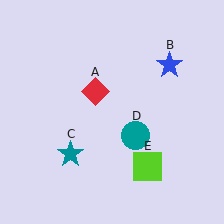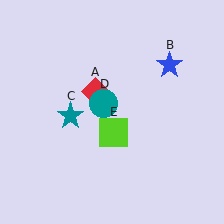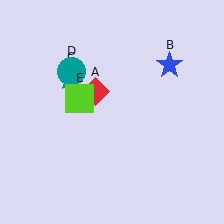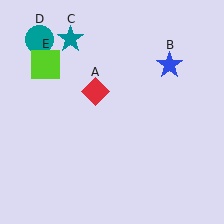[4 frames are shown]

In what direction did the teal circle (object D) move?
The teal circle (object D) moved up and to the left.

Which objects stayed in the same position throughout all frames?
Red diamond (object A) and blue star (object B) remained stationary.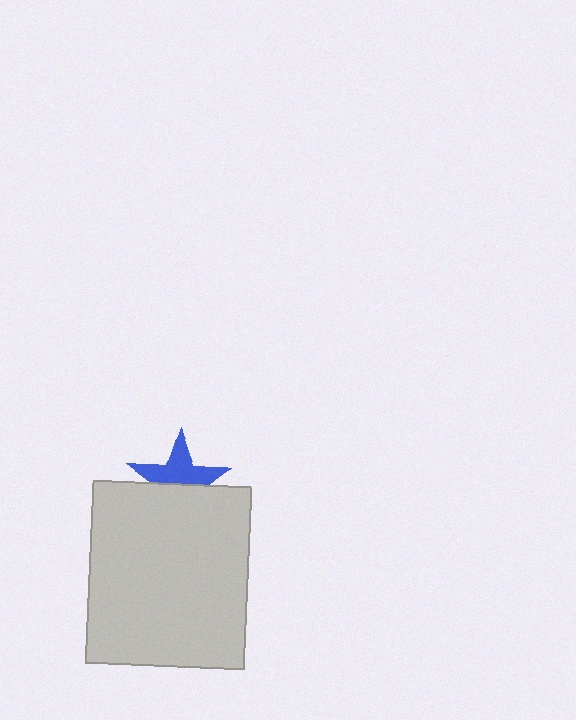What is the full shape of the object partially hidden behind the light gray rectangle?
The partially hidden object is a blue star.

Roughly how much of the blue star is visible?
About half of it is visible (roughly 54%).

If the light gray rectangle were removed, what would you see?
You would see the complete blue star.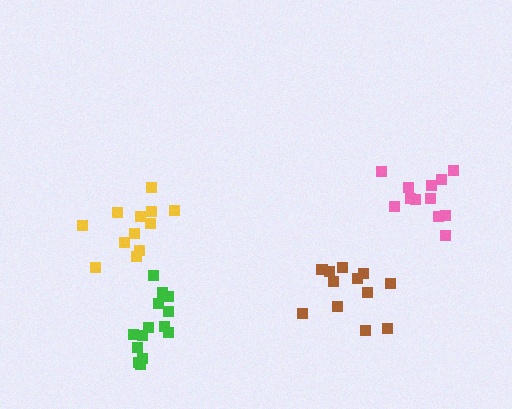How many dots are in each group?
Group 1: 14 dots, Group 2: 12 dots, Group 3: 12 dots, Group 4: 12 dots (50 total).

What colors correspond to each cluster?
The clusters are colored: green, yellow, brown, pink.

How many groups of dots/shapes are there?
There are 4 groups.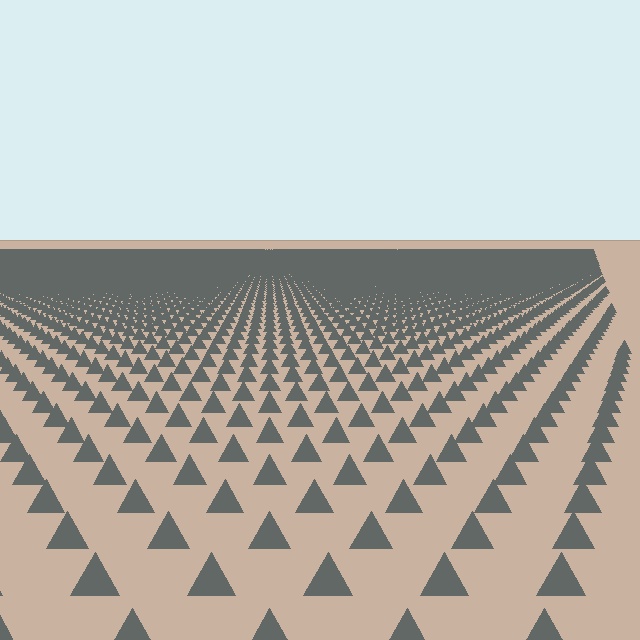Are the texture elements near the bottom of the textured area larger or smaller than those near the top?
Larger. Near the bottom, elements are closer to the viewer and appear at a bigger on-screen size.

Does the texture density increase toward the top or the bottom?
Density increases toward the top.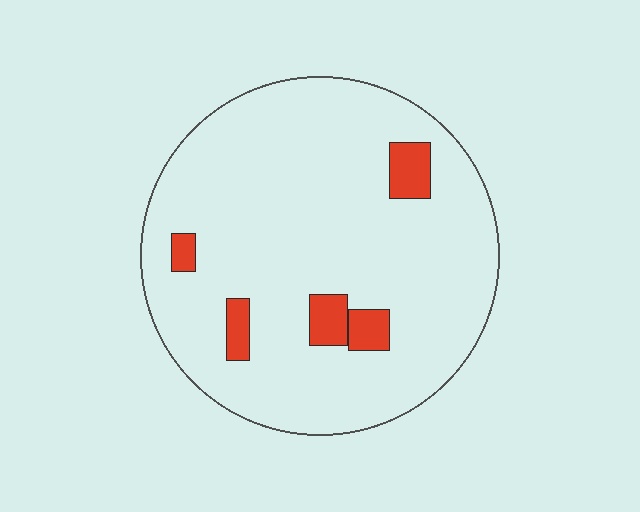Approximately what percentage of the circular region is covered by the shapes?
Approximately 10%.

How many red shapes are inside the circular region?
5.